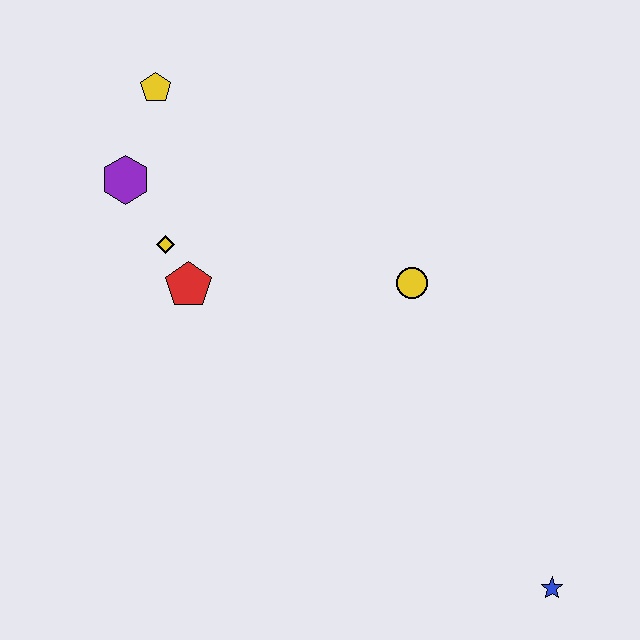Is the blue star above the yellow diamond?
No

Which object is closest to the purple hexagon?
The yellow diamond is closest to the purple hexagon.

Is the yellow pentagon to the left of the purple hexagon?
No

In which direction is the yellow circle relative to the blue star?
The yellow circle is above the blue star.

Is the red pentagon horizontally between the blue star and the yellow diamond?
Yes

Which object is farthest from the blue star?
The yellow pentagon is farthest from the blue star.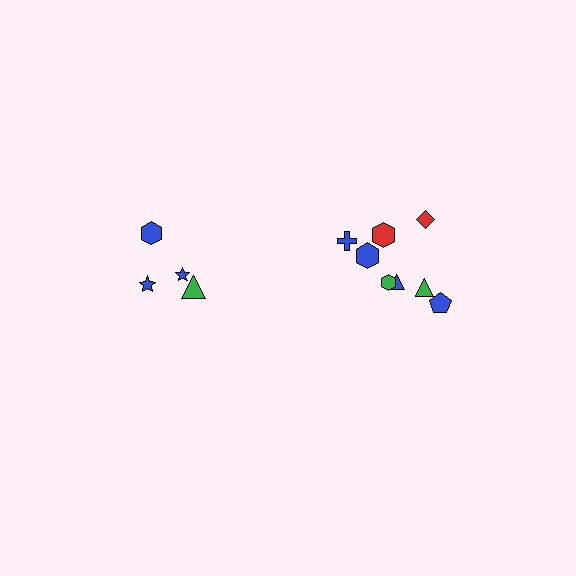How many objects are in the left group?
There are 4 objects.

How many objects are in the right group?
There are 8 objects.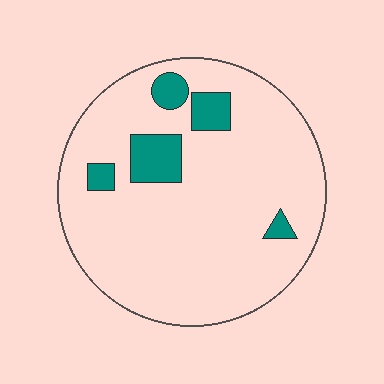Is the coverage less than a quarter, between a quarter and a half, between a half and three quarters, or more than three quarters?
Less than a quarter.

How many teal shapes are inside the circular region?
5.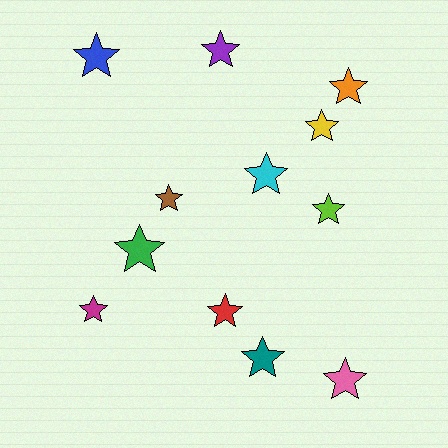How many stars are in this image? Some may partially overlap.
There are 12 stars.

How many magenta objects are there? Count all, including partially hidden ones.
There is 1 magenta object.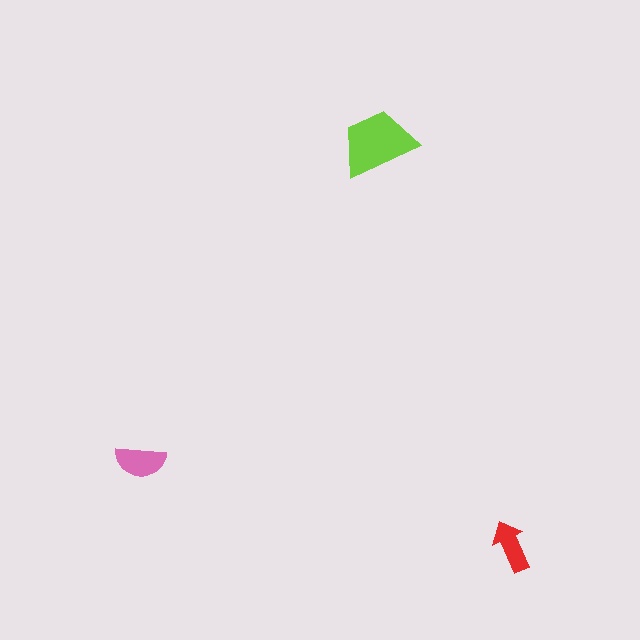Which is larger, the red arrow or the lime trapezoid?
The lime trapezoid.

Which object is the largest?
The lime trapezoid.